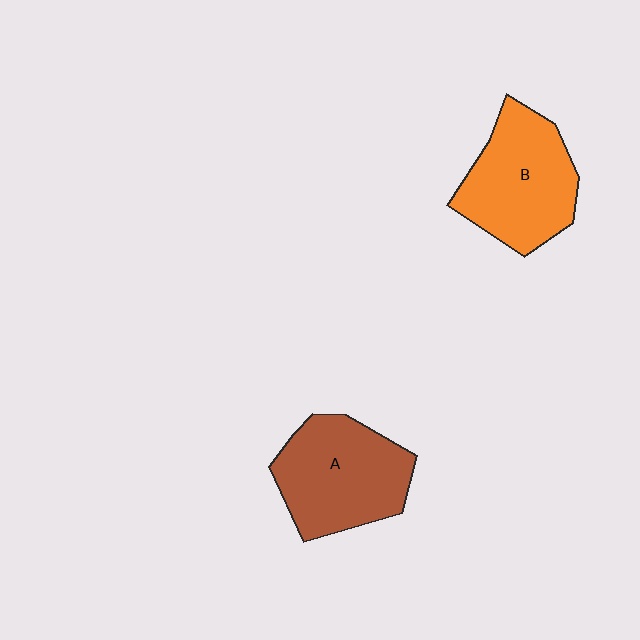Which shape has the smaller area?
Shape B (orange).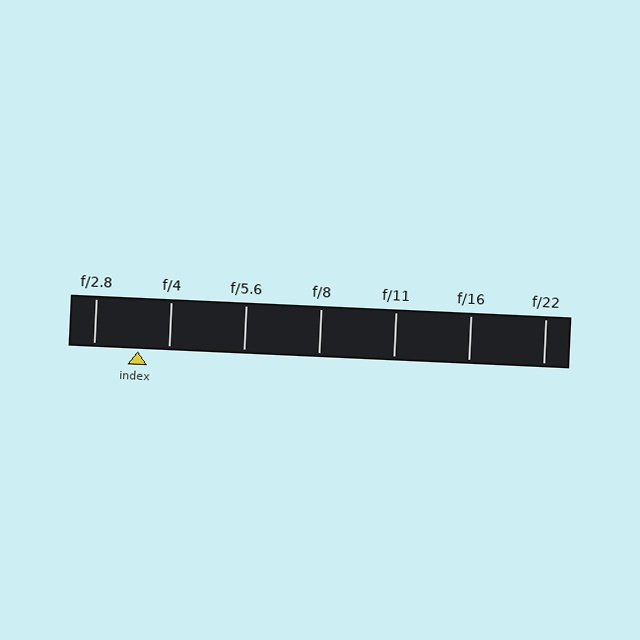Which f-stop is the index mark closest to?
The index mark is closest to f/4.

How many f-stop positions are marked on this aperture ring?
There are 7 f-stop positions marked.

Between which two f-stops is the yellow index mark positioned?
The index mark is between f/2.8 and f/4.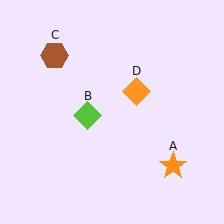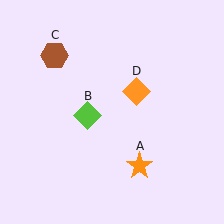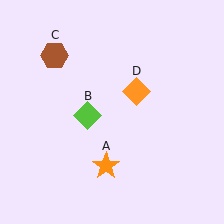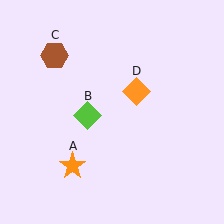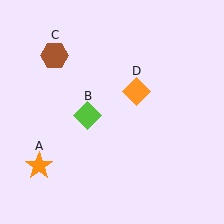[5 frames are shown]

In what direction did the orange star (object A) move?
The orange star (object A) moved left.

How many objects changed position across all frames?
1 object changed position: orange star (object A).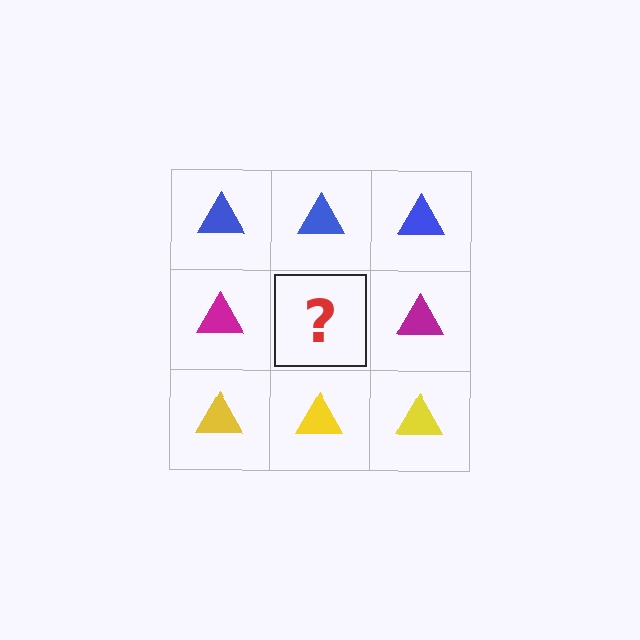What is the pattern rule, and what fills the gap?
The rule is that each row has a consistent color. The gap should be filled with a magenta triangle.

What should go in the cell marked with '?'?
The missing cell should contain a magenta triangle.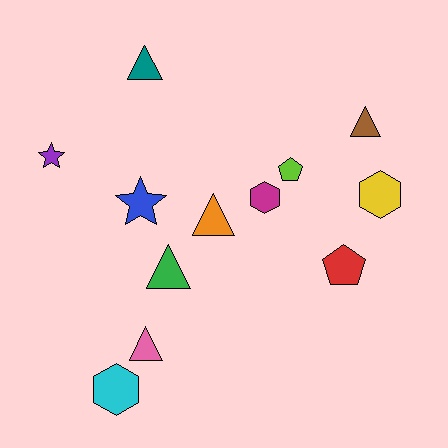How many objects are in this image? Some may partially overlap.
There are 12 objects.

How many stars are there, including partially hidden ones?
There are 2 stars.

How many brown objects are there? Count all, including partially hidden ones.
There is 1 brown object.